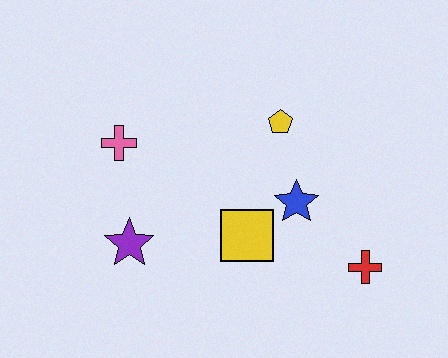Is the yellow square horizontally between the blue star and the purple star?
Yes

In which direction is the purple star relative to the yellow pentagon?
The purple star is to the left of the yellow pentagon.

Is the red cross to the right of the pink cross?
Yes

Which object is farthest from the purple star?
The red cross is farthest from the purple star.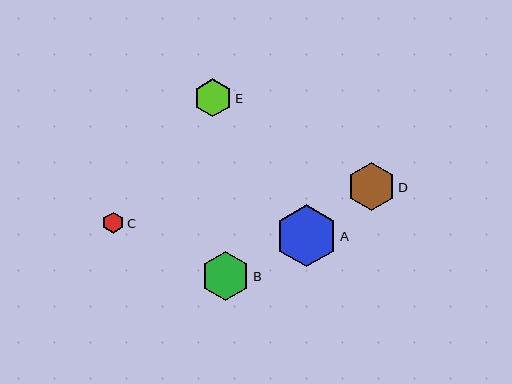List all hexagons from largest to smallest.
From largest to smallest: A, B, D, E, C.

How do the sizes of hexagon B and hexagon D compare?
Hexagon B and hexagon D are approximately the same size.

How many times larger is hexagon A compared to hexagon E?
Hexagon A is approximately 1.6 times the size of hexagon E.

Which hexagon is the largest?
Hexagon A is the largest with a size of approximately 62 pixels.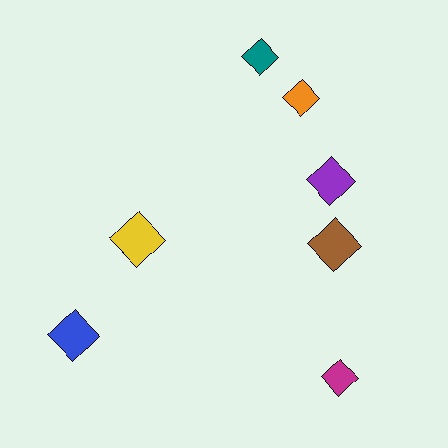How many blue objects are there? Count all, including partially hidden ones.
There is 1 blue object.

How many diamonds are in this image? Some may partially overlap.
There are 7 diamonds.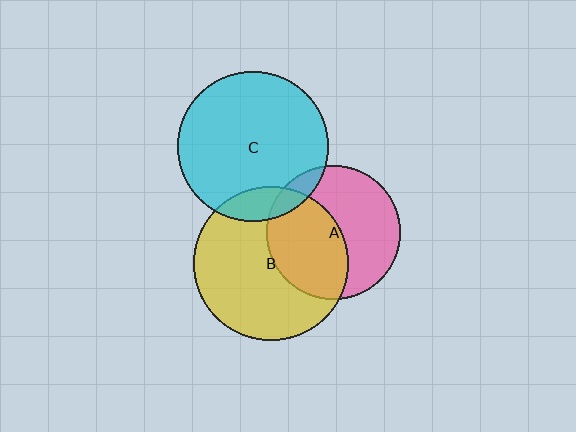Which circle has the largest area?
Circle B (yellow).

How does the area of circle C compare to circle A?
Approximately 1.2 times.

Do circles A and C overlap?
Yes.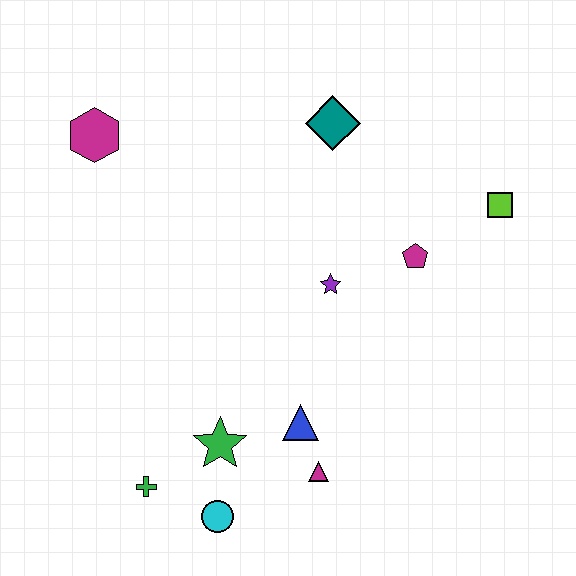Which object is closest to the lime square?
The magenta pentagon is closest to the lime square.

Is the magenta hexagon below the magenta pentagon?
No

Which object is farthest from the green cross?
The lime square is farthest from the green cross.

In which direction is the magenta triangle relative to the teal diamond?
The magenta triangle is below the teal diamond.